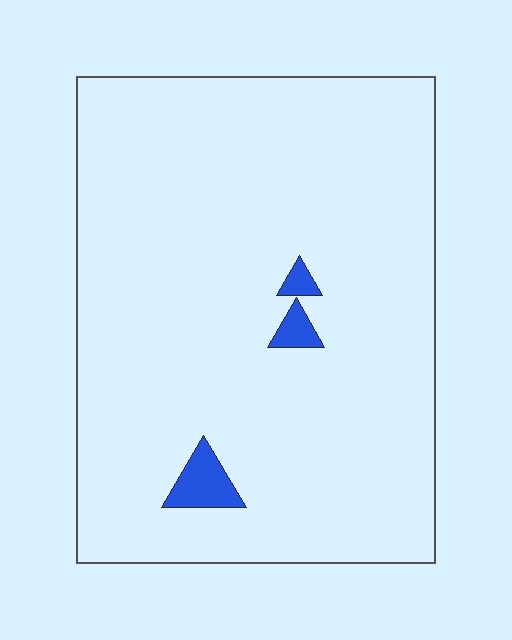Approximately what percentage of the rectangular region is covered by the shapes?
Approximately 5%.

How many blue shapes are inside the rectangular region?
3.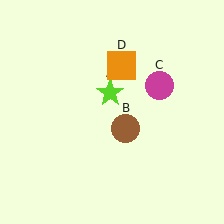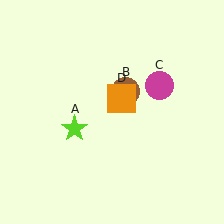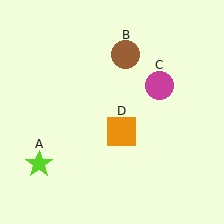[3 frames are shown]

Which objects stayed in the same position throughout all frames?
Magenta circle (object C) remained stationary.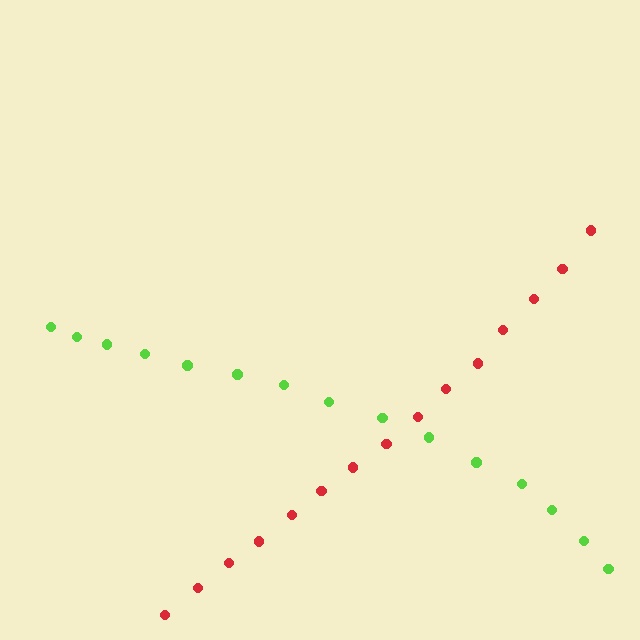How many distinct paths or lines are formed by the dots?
There are 2 distinct paths.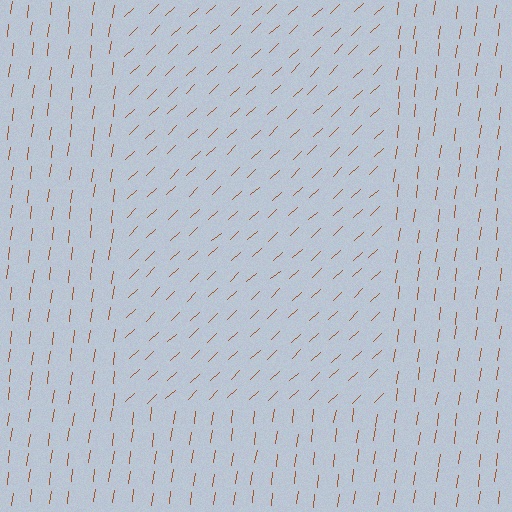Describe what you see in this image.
The image is filled with small brown line segments. A rectangle region in the image has lines oriented differently from the surrounding lines, creating a visible texture boundary.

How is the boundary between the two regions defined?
The boundary is defined purely by a change in line orientation (approximately 39 degrees difference). All lines are the same color and thickness.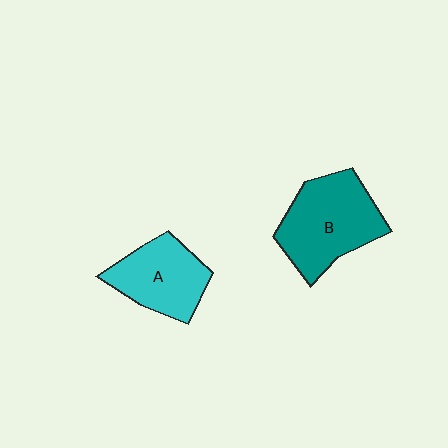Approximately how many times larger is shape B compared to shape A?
Approximately 1.3 times.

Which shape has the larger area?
Shape B (teal).